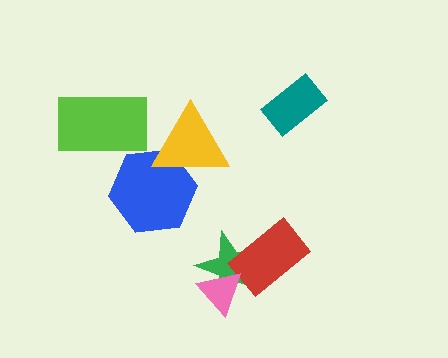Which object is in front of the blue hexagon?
The yellow triangle is in front of the blue hexagon.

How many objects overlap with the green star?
2 objects overlap with the green star.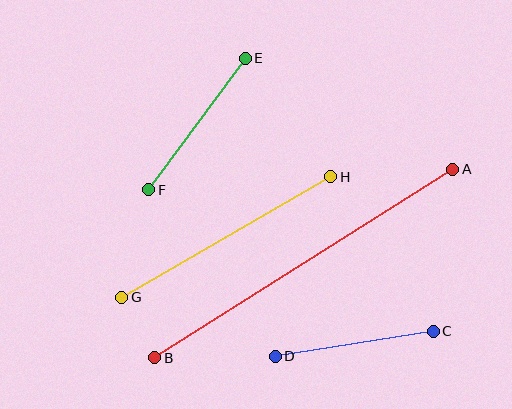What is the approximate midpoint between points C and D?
The midpoint is at approximately (354, 344) pixels.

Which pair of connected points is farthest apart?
Points A and B are farthest apart.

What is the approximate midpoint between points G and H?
The midpoint is at approximately (226, 237) pixels.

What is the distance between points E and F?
The distance is approximately 163 pixels.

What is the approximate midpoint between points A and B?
The midpoint is at approximately (304, 263) pixels.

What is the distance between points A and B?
The distance is approximately 353 pixels.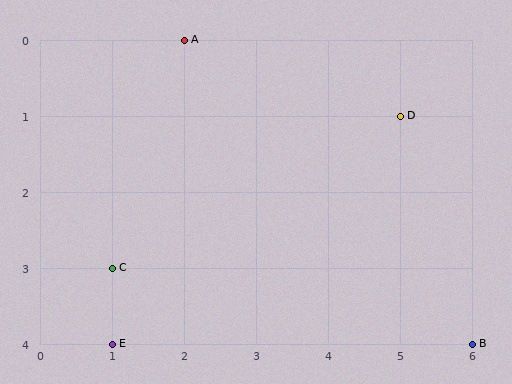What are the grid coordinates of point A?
Point A is at grid coordinates (2, 0).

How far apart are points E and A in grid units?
Points E and A are 1 column and 4 rows apart (about 4.1 grid units diagonally).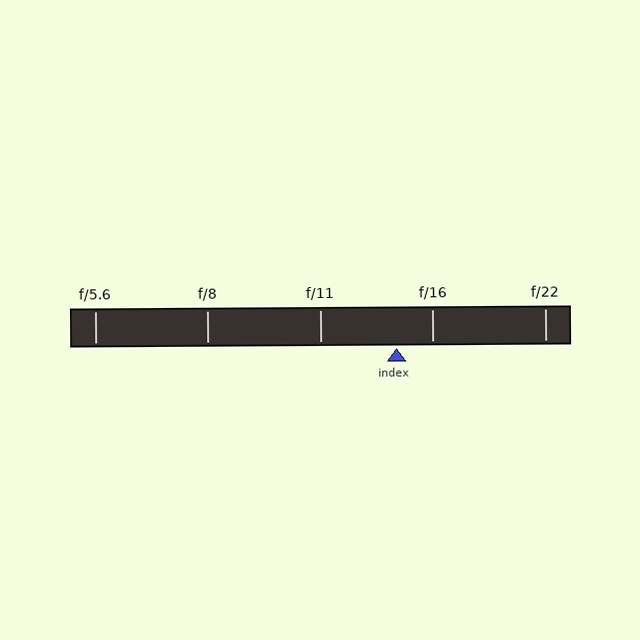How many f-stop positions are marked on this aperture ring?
There are 5 f-stop positions marked.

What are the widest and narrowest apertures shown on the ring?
The widest aperture shown is f/5.6 and the narrowest is f/22.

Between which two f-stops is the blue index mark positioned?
The index mark is between f/11 and f/16.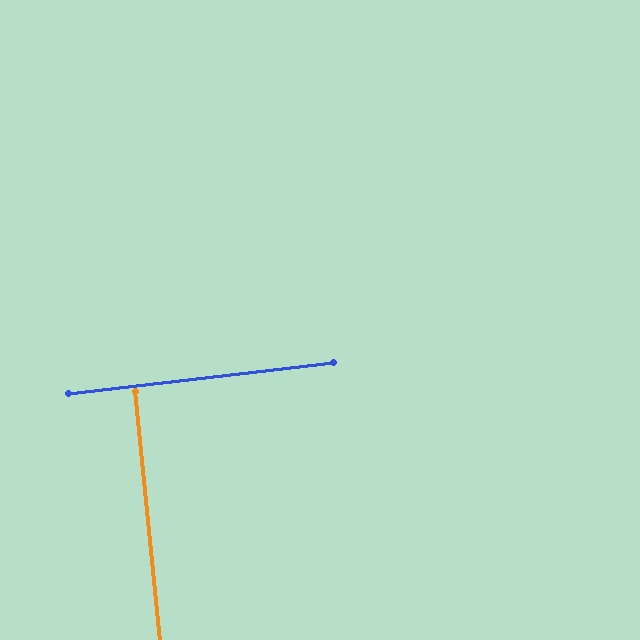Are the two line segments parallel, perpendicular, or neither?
Perpendicular — they meet at approximately 89°.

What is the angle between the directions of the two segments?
Approximately 89 degrees.